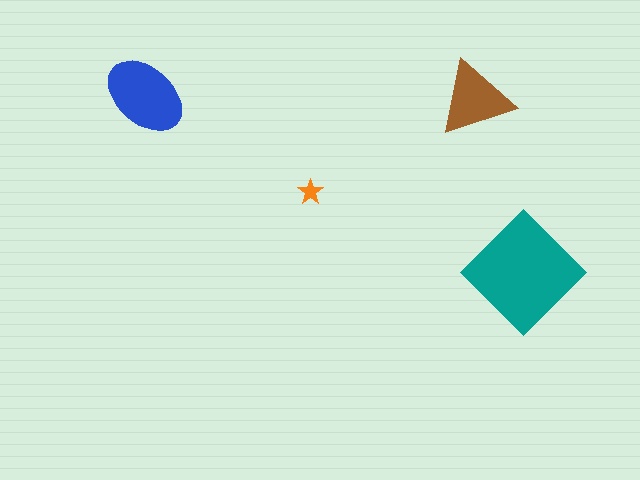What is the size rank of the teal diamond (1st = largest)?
1st.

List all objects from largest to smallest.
The teal diamond, the blue ellipse, the brown triangle, the orange star.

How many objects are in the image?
There are 4 objects in the image.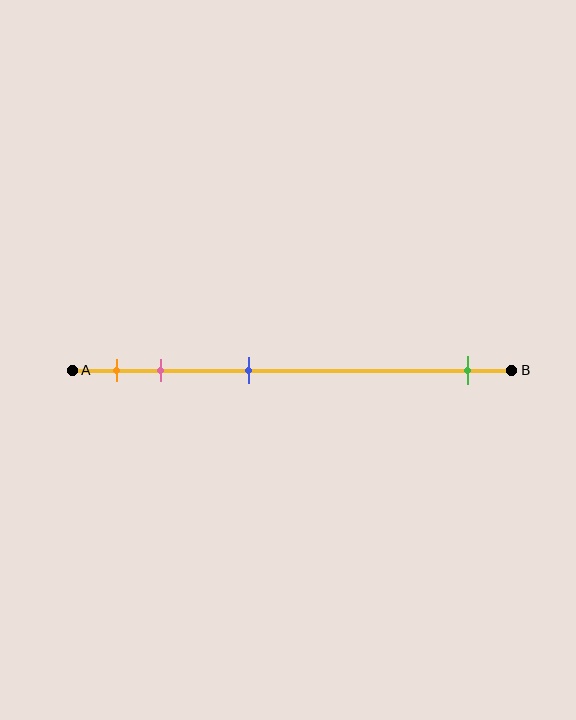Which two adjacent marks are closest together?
The orange and pink marks are the closest adjacent pair.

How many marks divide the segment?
There are 4 marks dividing the segment.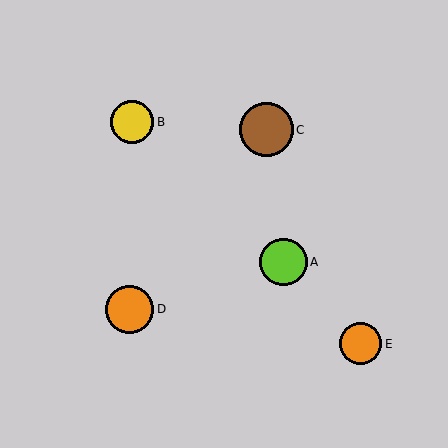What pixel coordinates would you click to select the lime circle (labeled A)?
Click at (283, 262) to select the lime circle A.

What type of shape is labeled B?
Shape B is a yellow circle.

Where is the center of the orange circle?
The center of the orange circle is at (130, 309).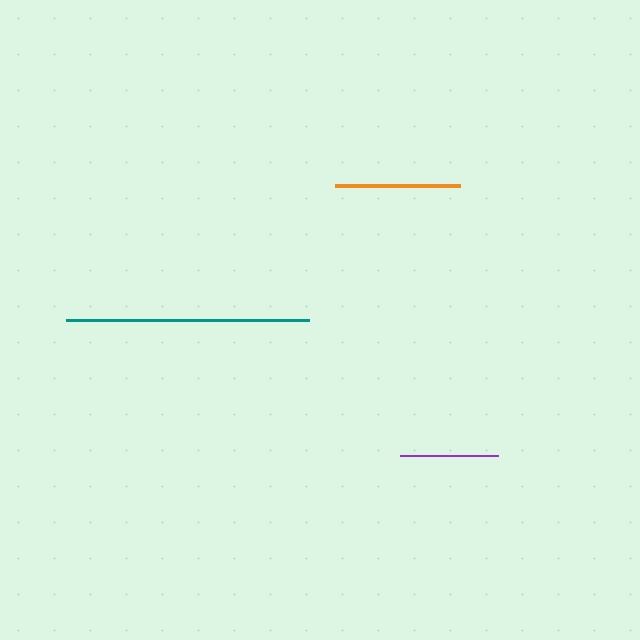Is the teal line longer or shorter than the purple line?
The teal line is longer than the purple line.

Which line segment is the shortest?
The purple line is the shortest at approximately 98 pixels.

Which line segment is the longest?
The teal line is the longest at approximately 243 pixels.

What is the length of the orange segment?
The orange segment is approximately 126 pixels long.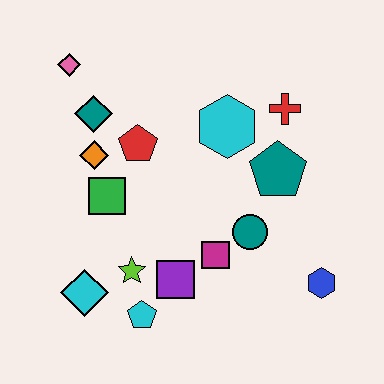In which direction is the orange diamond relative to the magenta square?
The orange diamond is to the left of the magenta square.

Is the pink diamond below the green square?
No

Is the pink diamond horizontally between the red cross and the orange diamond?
No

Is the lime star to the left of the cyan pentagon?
Yes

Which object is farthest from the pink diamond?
The blue hexagon is farthest from the pink diamond.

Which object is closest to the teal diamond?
The orange diamond is closest to the teal diamond.